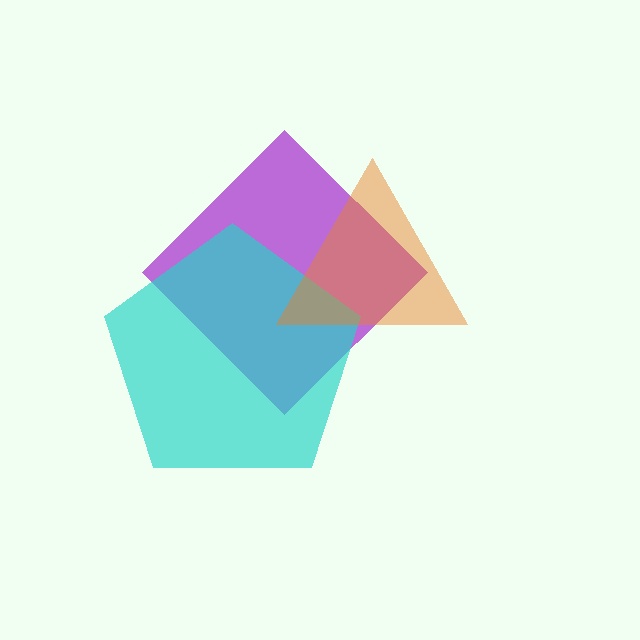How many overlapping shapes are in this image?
There are 3 overlapping shapes in the image.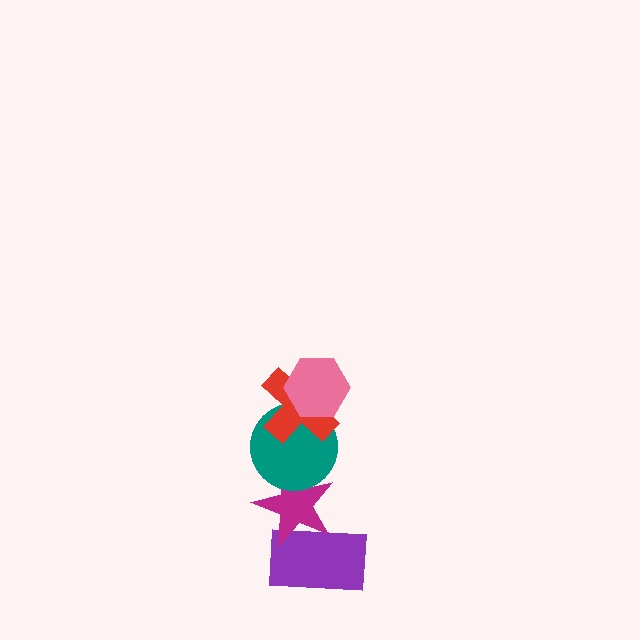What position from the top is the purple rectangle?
The purple rectangle is 5th from the top.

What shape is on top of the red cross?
The pink hexagon is on top of the red cross.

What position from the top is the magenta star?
The magenta star is 4th from the top.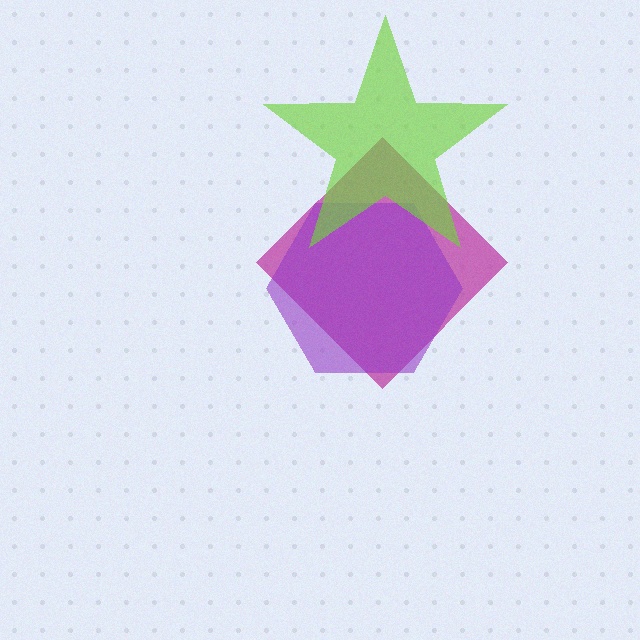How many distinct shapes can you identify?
There are 3 distinct shapes: a magenta diamond, a purple hexagon, a lime star.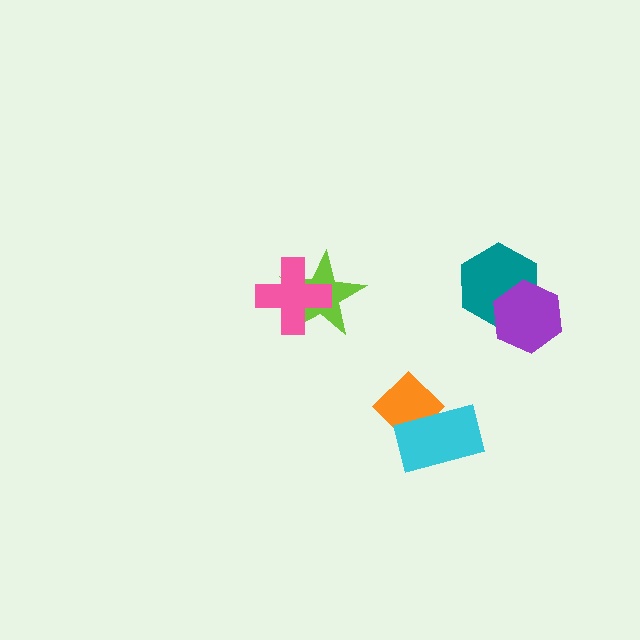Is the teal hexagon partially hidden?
Yes, it is partially covered by another shape.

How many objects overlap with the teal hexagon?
1 object overlaps with the teal hexagon.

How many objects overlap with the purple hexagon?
1 object overlaps with the purple hexagon.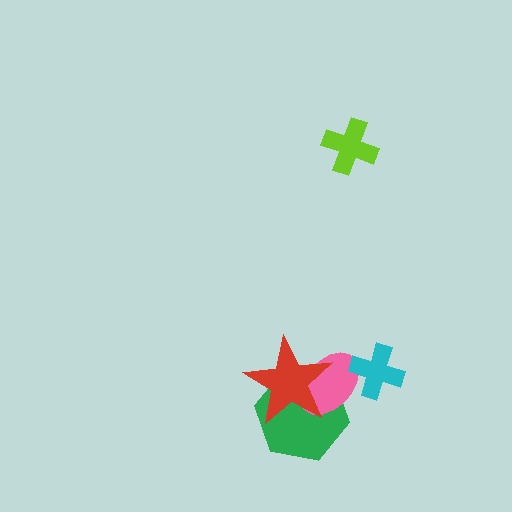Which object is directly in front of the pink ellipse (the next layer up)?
The cyan cross is directly in front of the pink ellipse.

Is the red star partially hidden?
No, no other shape covers it.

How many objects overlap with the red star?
2 objects overlap with the red star.